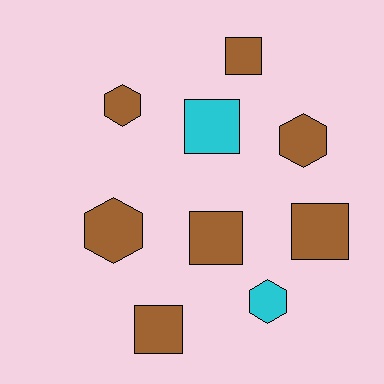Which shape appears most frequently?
Square, with 5 objects.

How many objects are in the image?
There are 9 objects.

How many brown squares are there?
There are 4 brown squares.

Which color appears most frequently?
Brown, with 7 objects.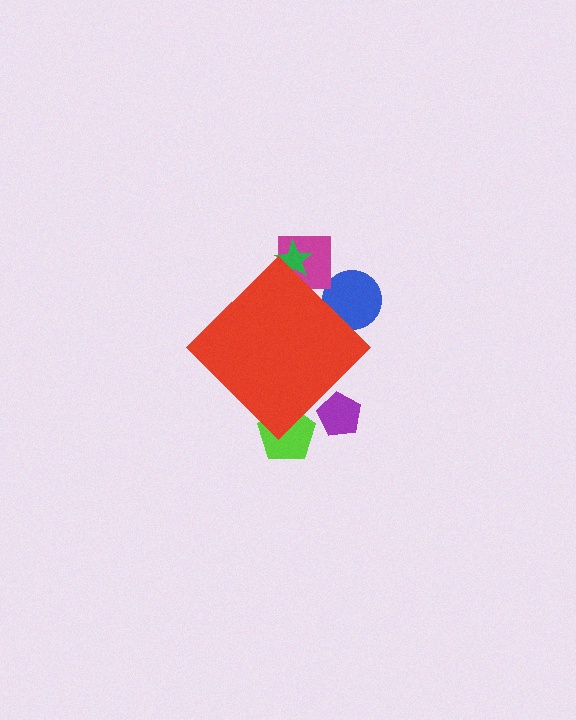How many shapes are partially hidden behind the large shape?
5 shapes are partially hidden.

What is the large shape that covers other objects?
A red diamond.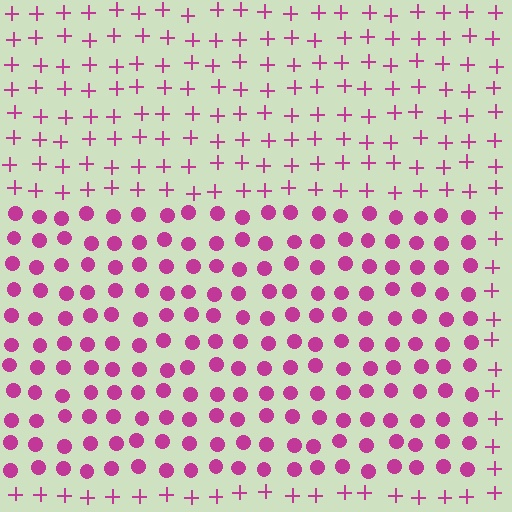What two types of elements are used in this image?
The image uses circles inside the rectangle region and plus signs outside it.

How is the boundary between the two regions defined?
The boundary is defined by a change in element shape: circles inside vs. plus signs outside. All elements share the same color and spacing.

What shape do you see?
I see a rectangle.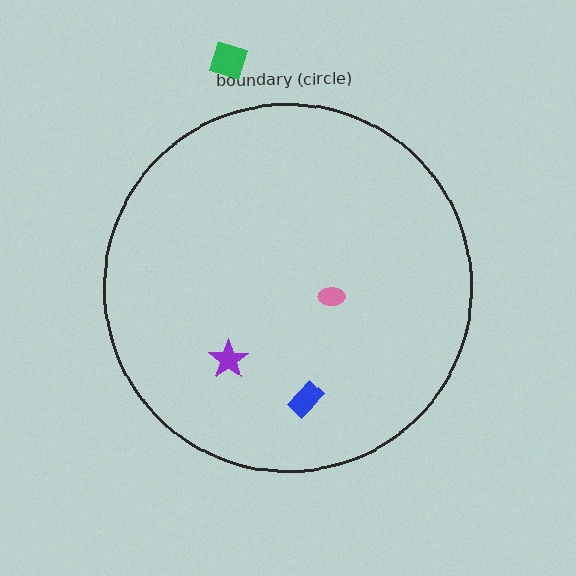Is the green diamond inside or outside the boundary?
Outside.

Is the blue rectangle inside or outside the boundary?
Inside.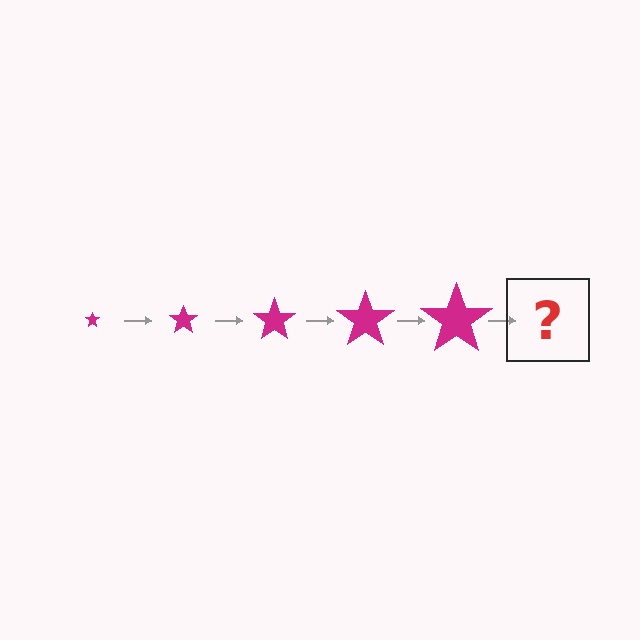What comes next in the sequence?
The next element should be a magenta star, larger than the previous one.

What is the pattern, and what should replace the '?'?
The pattern is that the star gets progressively larger each step. The '?' should be a magenta star, larger than the previous one.